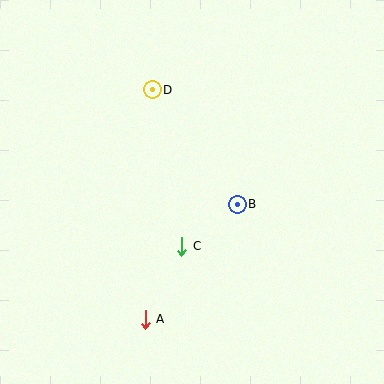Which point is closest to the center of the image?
Point B at (237, 204) is closest to the center.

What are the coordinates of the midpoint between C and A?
The midpoint between C and A is at (163, 283).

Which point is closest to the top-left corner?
Point D is closest to the top-left corner.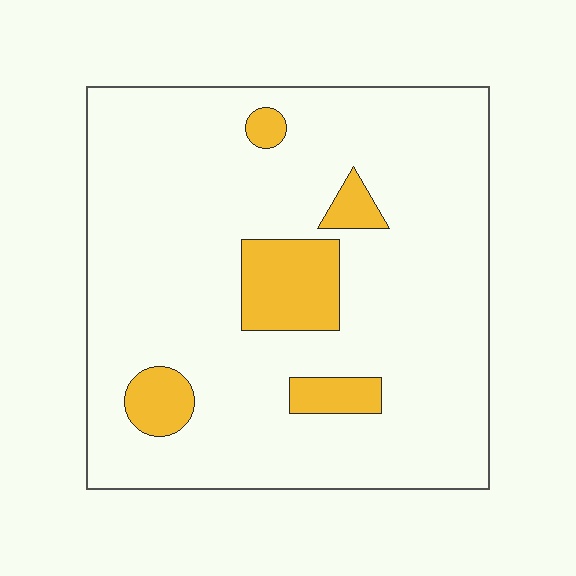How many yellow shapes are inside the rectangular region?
5.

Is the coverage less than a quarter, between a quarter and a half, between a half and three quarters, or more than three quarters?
Less than a quarter.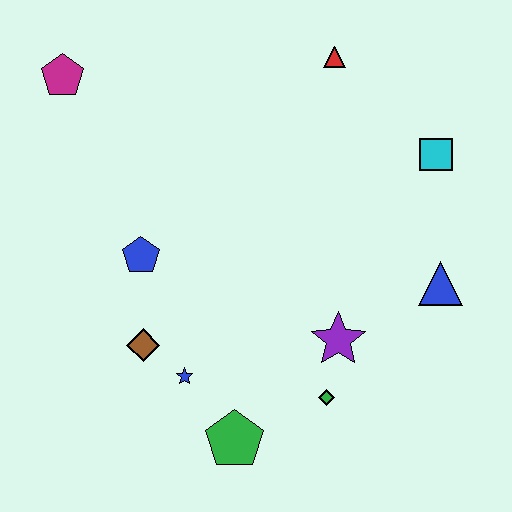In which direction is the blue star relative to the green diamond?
The blue star is to the left of the green diamond.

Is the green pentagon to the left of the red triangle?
Yes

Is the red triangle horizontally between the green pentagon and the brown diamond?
No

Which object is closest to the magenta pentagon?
The blue pentagon is closest to the magenta pentagon.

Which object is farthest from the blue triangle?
The magenta pentagon is farthest from the blue triangle.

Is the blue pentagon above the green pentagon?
Yes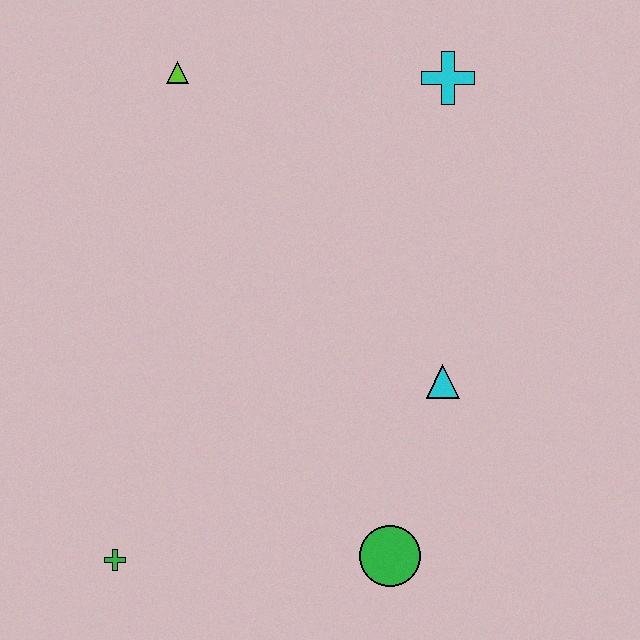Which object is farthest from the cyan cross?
The green cross is farthest from the cyan cross.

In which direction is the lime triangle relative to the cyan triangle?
The lime triangle is above the cyan triangle.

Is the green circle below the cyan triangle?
Yes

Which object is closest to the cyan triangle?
The green circle is closest to the cyan triangle.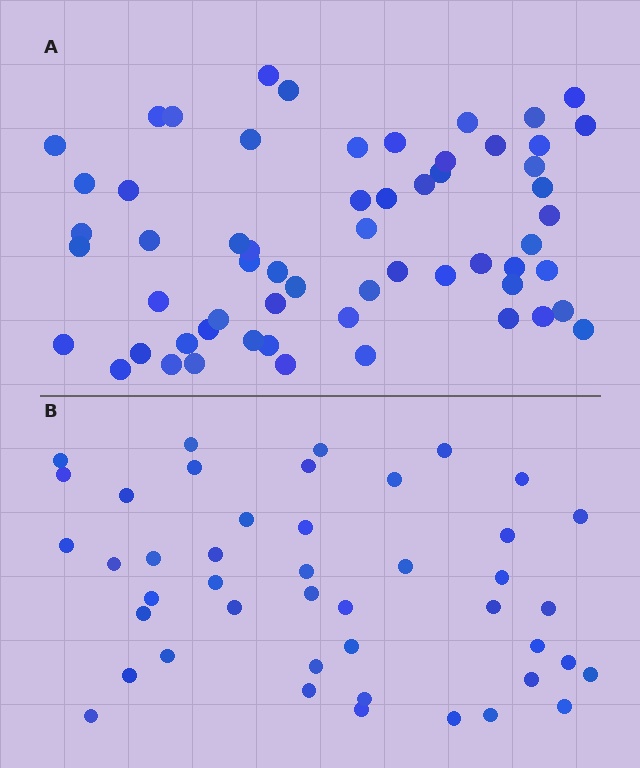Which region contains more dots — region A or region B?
Region A (the top region) has more dots.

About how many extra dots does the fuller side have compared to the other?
Region A has approximately 15 more dots than region B.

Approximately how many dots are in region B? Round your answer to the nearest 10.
About 40 dots. (The exact count is 44, which rounds to 40.)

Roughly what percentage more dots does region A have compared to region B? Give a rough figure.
About 35% more.